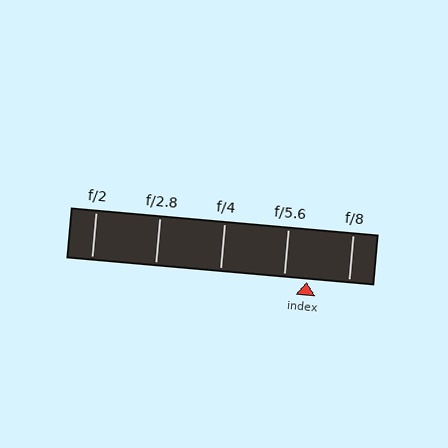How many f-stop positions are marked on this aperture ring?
There are 5 f-stop positions marked.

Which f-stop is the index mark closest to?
The index mark is closest to f/5.6.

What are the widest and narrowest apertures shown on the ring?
The widest aperture shown is f/2 and the narrowest is f/8.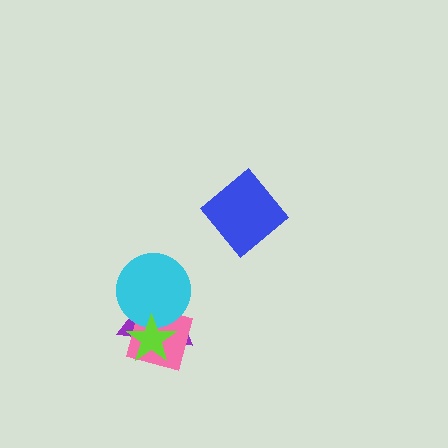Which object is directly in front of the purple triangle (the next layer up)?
The pink square is directly in front of the purple triangle.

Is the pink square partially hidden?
Yes, it is partially covered by another shape.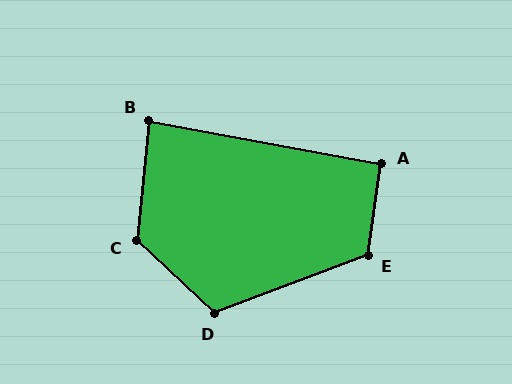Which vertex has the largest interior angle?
C, at approximately 128 degrees.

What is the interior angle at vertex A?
Approximately 92 degrees (approximately right).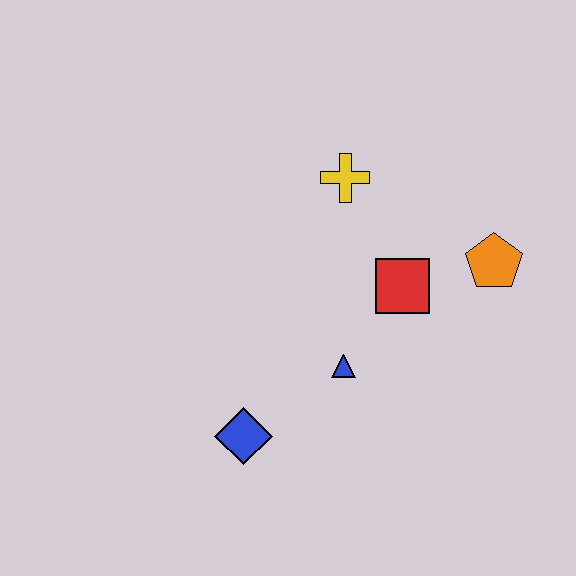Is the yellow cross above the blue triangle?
Yes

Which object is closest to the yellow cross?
The red square is closest to the yellow cross.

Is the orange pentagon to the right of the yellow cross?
Yes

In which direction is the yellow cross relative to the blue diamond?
The yellow cross is above the blue diamond.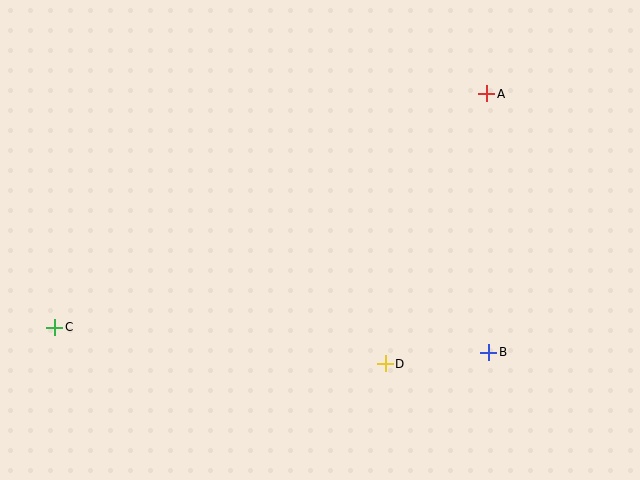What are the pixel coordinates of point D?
Point D is at (385, 364).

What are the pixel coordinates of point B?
Point B is at (488, 352).